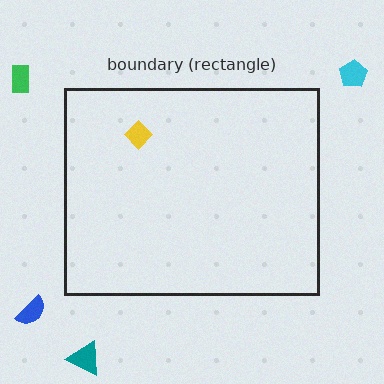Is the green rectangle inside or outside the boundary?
Outside.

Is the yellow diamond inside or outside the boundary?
Inside.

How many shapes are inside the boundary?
1 inside, 4 outside.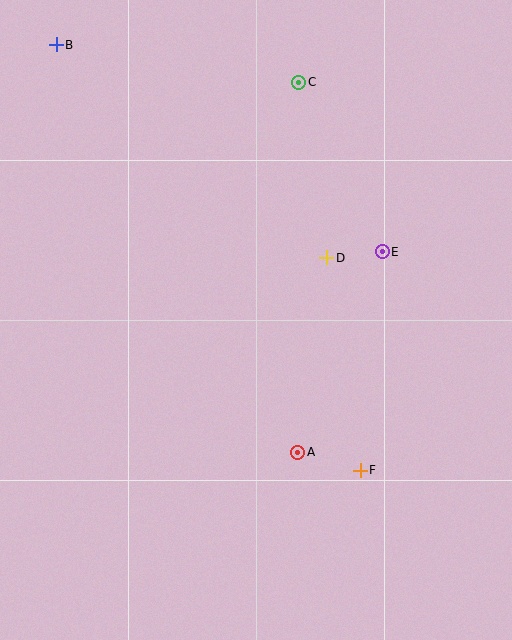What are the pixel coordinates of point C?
Point C is at (299, 82).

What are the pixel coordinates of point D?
Point D is at (327, 258).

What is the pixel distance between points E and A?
The distance between E and A is 218 pixels.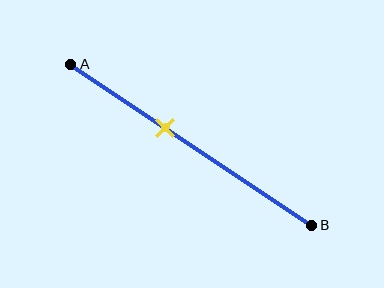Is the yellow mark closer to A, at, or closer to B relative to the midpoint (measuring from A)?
The yellow mark is closer to point A than the midpoint of segment AB.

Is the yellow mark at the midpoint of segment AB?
No, the mark is at about 40% from A, not at the 50% midpoint.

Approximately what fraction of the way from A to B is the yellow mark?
The yellow mark is approximately 40% of the way from A to B.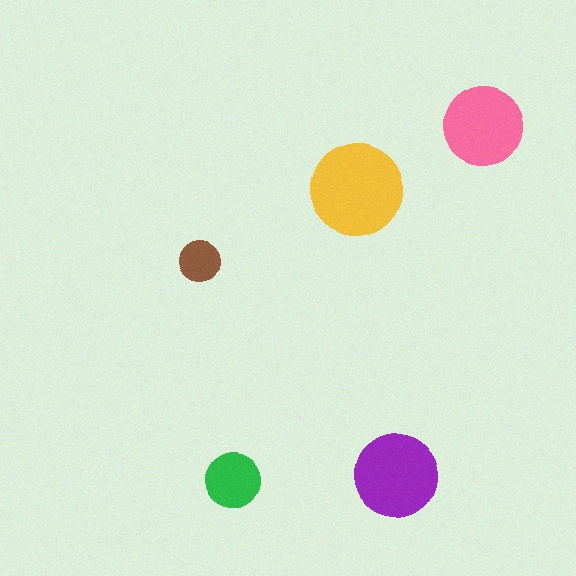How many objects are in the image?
There are 5 objects in the image.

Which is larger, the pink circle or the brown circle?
The pink one.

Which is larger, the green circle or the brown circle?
The green one.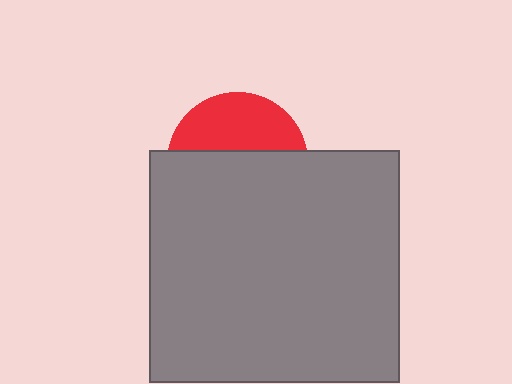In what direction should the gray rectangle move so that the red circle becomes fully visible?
The gray rectangle should move down. That is the shortest direction to clear the overlap and leave the red circle fully visible.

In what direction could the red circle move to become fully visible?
The red circle could move up. That would shift it out from behind the gray rectangle entirely.